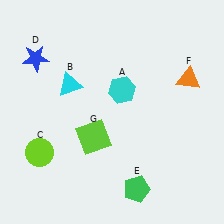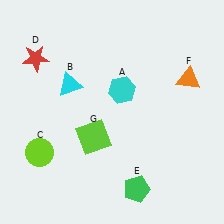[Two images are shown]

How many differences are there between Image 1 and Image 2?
There is 1 difference between the two images.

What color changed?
The star (D) changed from blue in Image 1 to red in Image 2.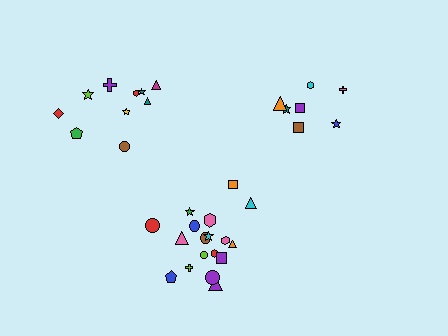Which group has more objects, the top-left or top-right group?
The top-left group.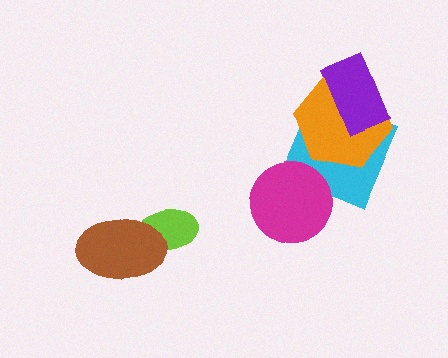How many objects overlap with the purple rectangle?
2 objects overlap with the purple rectangle.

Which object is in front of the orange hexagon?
The purple rectangle is in front of the orange hexagon.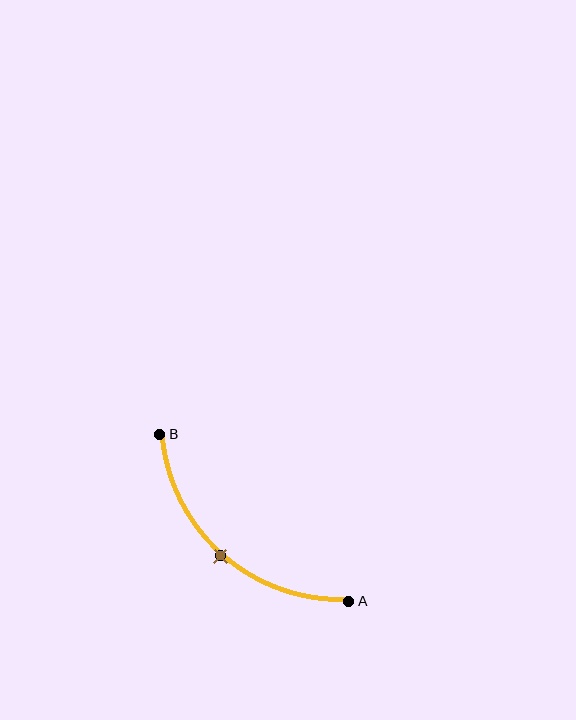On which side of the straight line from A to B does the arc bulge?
The arc bulges below and to the left of the straight line connecting A and B.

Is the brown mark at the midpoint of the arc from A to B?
Yes. The brown mark lies on the arc at equal arc-length from both A and B — it is the arc midpoint.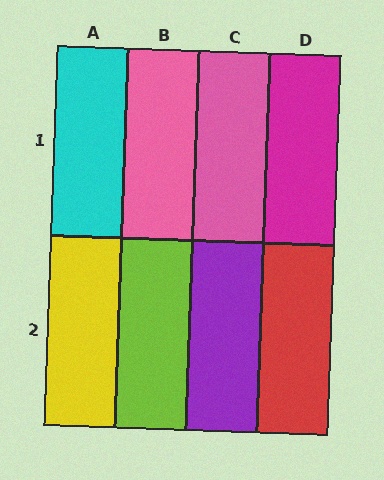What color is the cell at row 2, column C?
Purple.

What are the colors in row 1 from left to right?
Cyan, pink, pink, magenta.